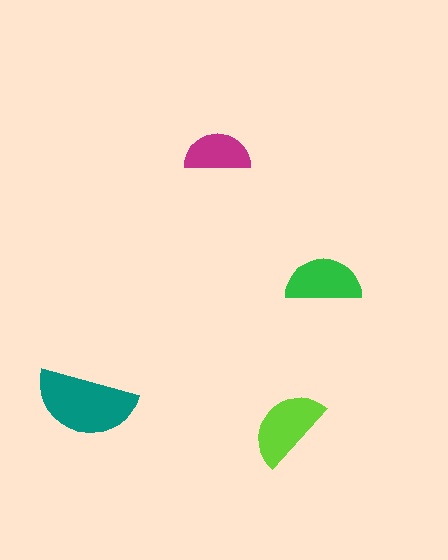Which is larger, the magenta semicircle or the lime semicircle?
The lime one.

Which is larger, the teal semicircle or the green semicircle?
The teal one.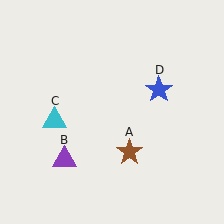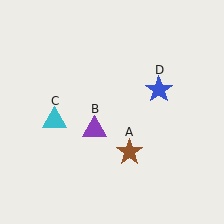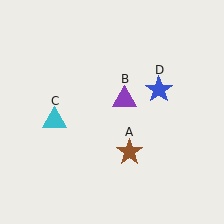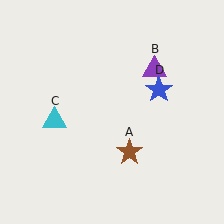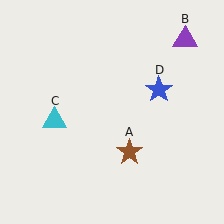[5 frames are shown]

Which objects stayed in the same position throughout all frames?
Brown star (object A) and cyan triangle (object C) and blue star (object D) remained stationary.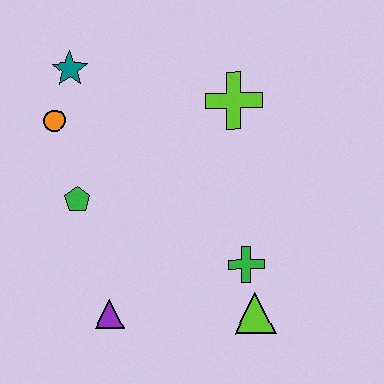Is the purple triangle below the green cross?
Yes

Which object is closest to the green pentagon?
The orange circle is closest to the green pentagon.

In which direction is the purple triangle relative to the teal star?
The purple triangle is below the teal star.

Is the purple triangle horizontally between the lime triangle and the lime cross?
No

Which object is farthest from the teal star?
The lime triangle is farthest from the teal star.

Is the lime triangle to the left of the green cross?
No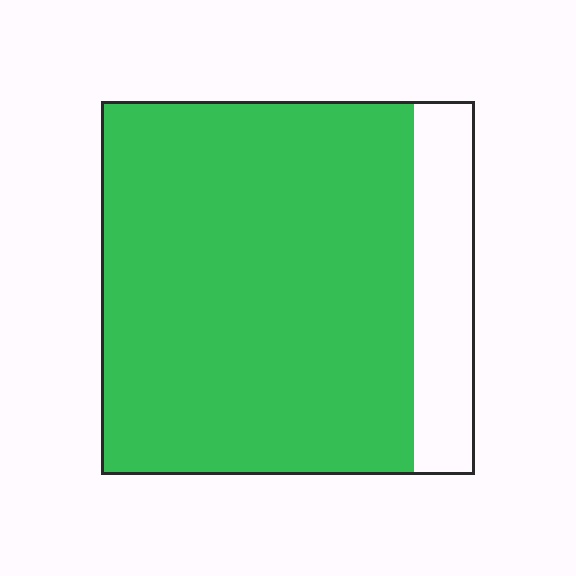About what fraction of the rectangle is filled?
About five sixths (5/6).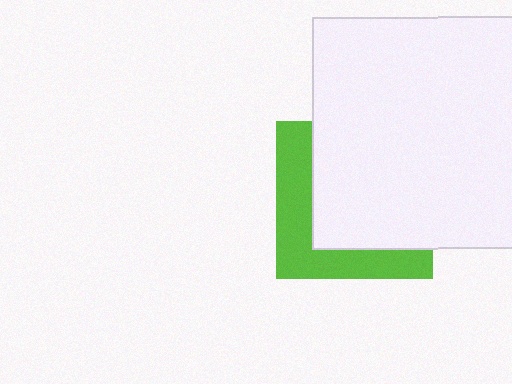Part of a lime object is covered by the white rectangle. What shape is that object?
It is a square.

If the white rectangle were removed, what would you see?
You would see the complete lime square.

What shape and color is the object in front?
The object in front is a white rectangle.